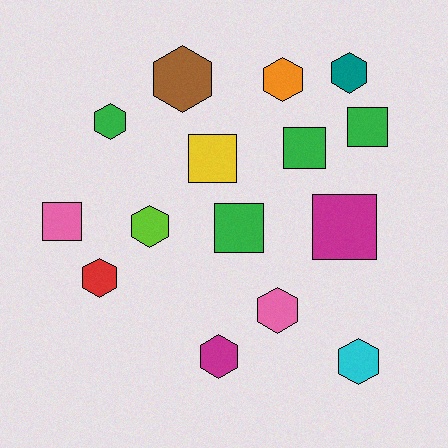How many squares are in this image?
There are 6 squares.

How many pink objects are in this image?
There are 2 pink objects.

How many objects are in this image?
There are 15 objects.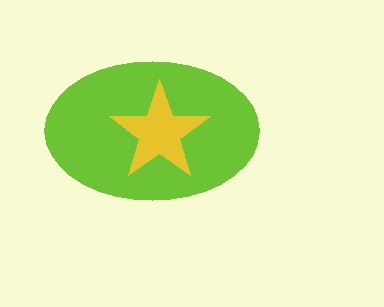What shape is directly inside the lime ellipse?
The yellow star.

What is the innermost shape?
The yellow star.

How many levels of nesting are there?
2.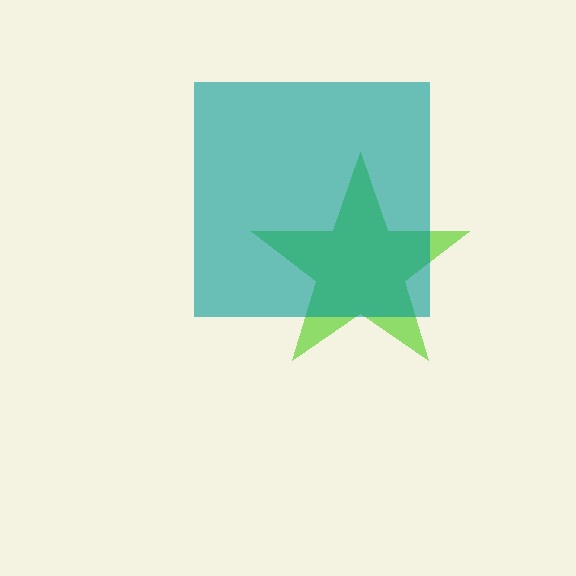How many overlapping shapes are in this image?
There are 2 overlapping shapes in the image.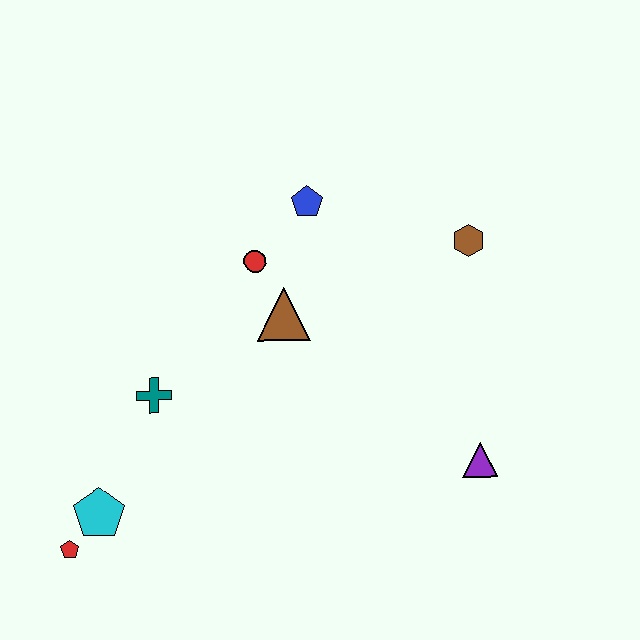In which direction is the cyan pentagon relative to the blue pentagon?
The cyan pentagon is below the blue pentagon.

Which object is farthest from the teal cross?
The brown hexagon is farthest from the teal cross.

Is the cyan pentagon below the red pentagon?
No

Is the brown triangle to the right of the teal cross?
Yes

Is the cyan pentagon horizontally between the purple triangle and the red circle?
No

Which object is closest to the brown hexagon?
The blue pentagon is closest to the brown hexagon.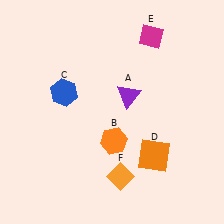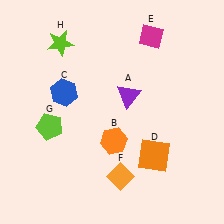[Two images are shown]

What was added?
A lime pentagon (G), a lime star (H) were added in Image 2.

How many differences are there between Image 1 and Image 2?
There are 2 differences between the two images.